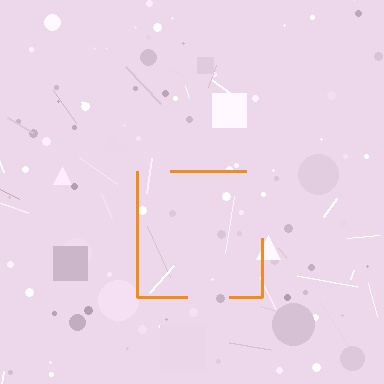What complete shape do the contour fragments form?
The contour fragments form a square.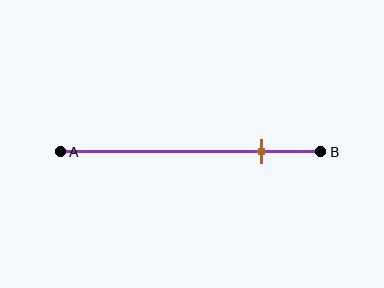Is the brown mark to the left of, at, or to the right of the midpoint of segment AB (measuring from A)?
The brown mark is to the right of the midpoint of segment AB.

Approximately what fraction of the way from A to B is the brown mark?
The brown mark is approximately 75% of the way from A to B.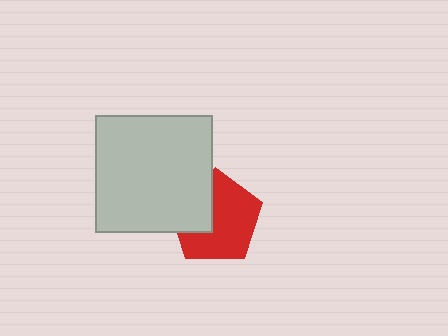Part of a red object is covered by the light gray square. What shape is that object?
It is a pentagon.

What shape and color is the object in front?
The object in front is a light gray square.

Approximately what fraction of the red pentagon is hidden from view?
Roughly 34% of the red pentagon is hidden behind the light gray square.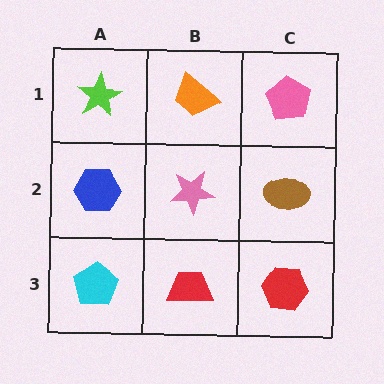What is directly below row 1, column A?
A blue hexagon.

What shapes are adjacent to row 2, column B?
An orange trapezoid (row 1, column B), a red trapezoid (row 3, column B), a blue hexagon (row 2, column A), a brown ellipse (row 2, column C).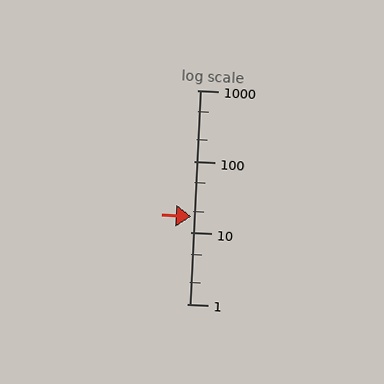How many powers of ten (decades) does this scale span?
The scale spans 3 decades, from 1 to 1000.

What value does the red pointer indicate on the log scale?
The pointer indicates approximately 17.